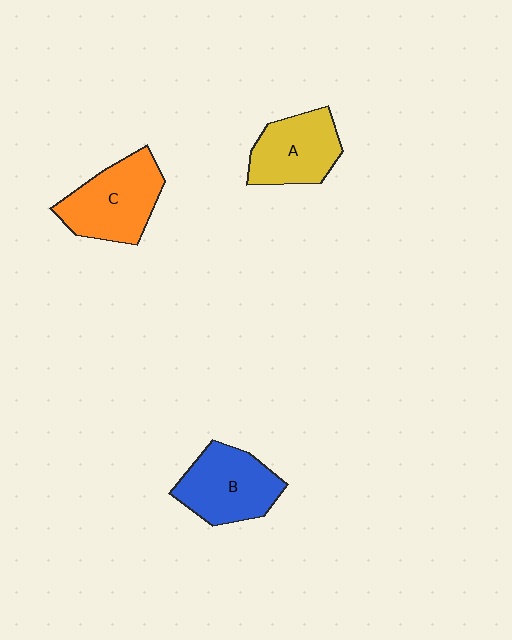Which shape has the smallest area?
Shape A (yellow).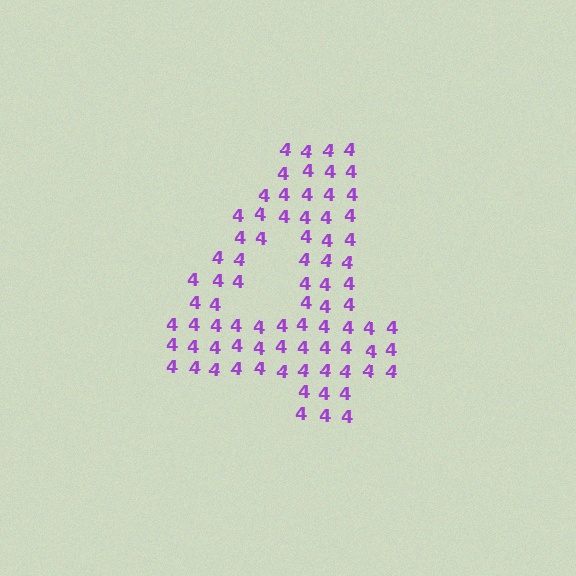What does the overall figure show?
The overall figure shows the digit 4.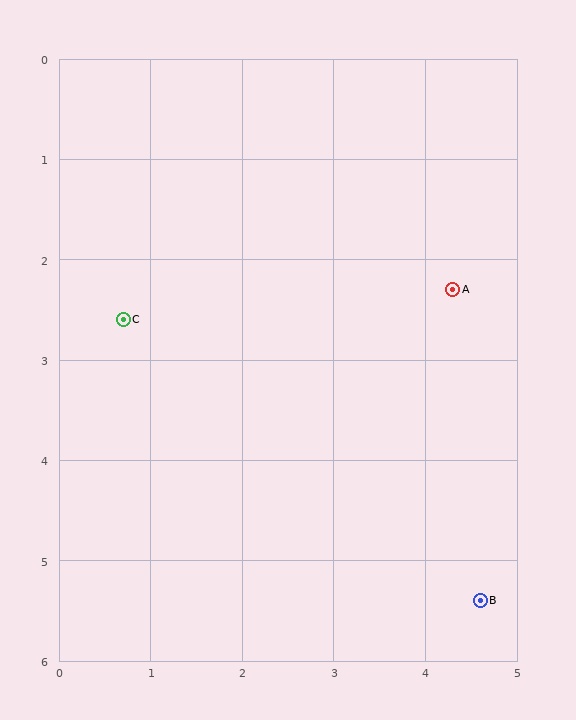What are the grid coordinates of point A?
Point A is at approximately (4.3, 2.3).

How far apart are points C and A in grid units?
Points C and A are about 3.6 grid units apart.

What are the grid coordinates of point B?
Point B is at approximately (4.6, 5.4).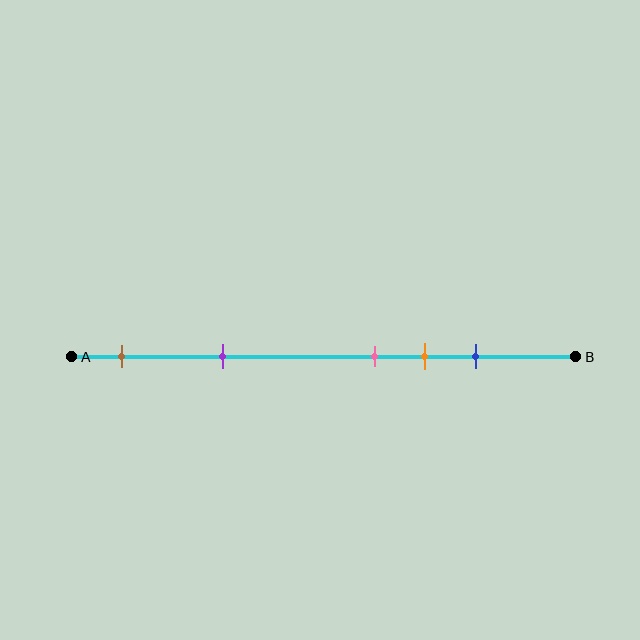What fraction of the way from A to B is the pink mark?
The pink mark is approximately 60% (0.6) of the way from A to B.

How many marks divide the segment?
There are 5 marks dividing the segment.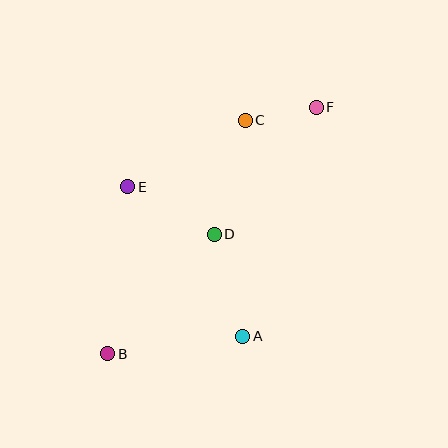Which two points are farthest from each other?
Points B and F are farthest from each other.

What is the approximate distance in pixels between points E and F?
The distance between E and F is approximately 205 pixels.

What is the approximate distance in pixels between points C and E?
The distance between C and E is approximately 135 pixels.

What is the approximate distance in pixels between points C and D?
The distance between C and D is approximately 118 pixels.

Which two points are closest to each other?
Points C and F are closest to each other.